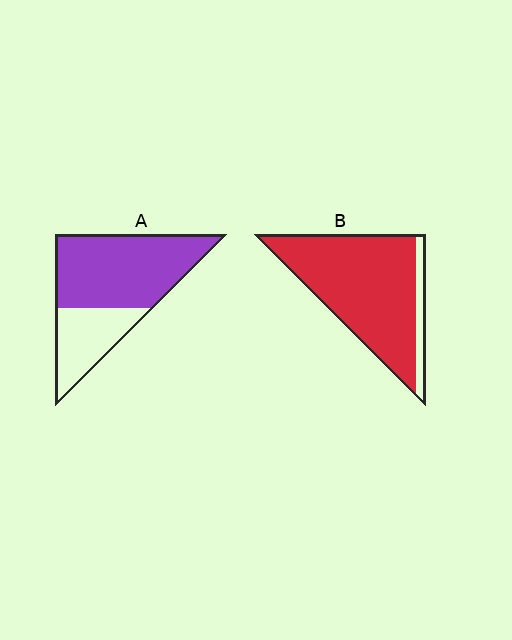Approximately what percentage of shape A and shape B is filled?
A is approximately 65% and B is approximately 90%.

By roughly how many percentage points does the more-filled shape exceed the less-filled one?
By roughly 20 percentage points (B over A).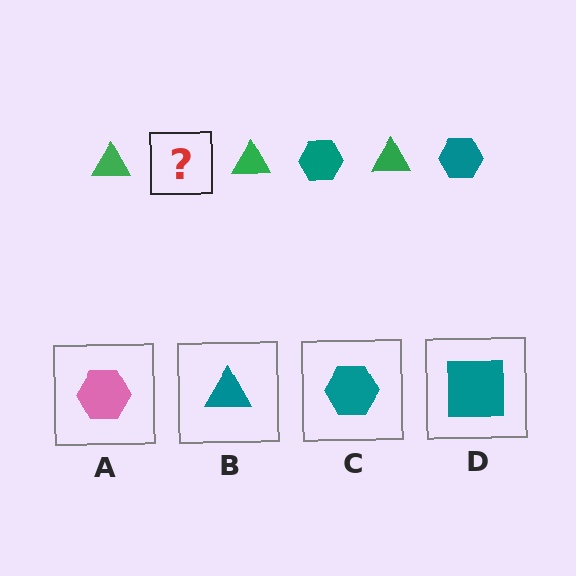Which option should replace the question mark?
Option C.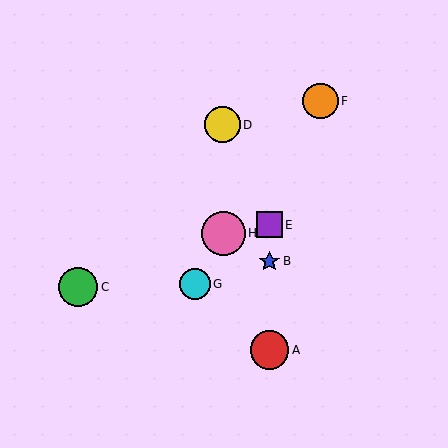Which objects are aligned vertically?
Objects A, B, E are aligned vertically.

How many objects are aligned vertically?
3 objects (A, B, E) are aligned vertically.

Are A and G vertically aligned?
No, A is at x≈269 and G is at x≈195.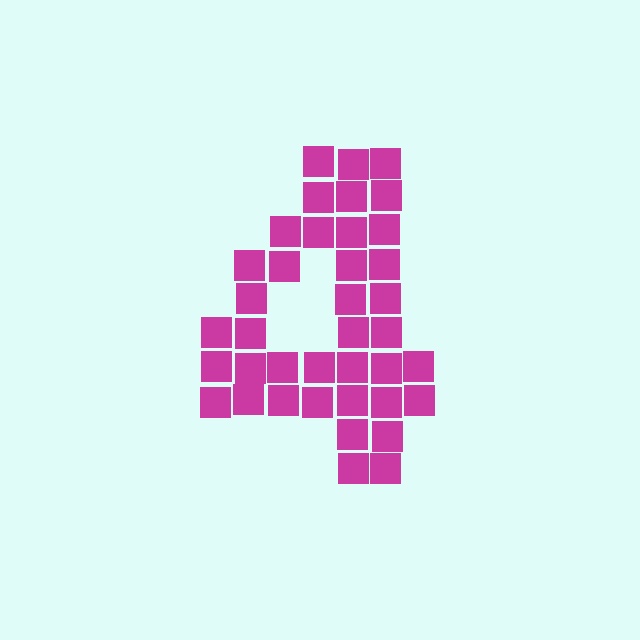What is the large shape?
The large shape is the digit 4.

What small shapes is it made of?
It is made of small squares.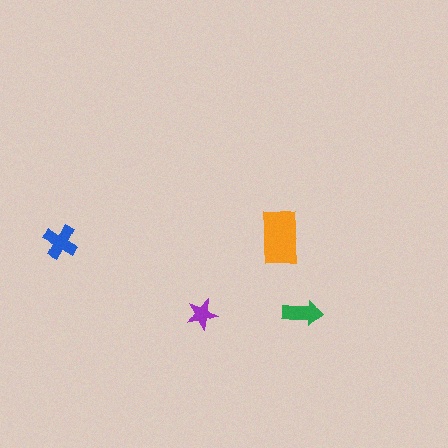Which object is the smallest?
The purple star.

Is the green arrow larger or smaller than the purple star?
Larger.